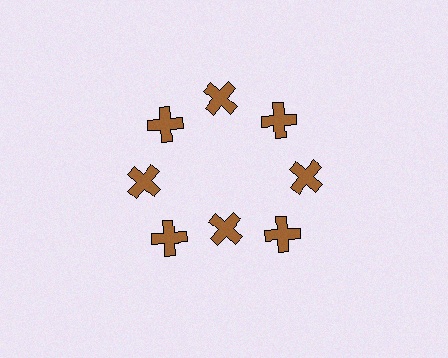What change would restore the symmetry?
The symmetry would be restored by moving it outward, back onto the ring so that all 8 crosses sit at equal angles and equal distance from the center.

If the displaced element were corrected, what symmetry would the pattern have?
It would have 8-fold rotational symmetry — the pattern would map onto itself every 45 degrees.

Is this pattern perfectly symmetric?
No. The 8 brown crosses are arranged in a ring, but one element near the 6 o'clock position is pulled inward toward the center, breaking the 8-fold rotational symmetry.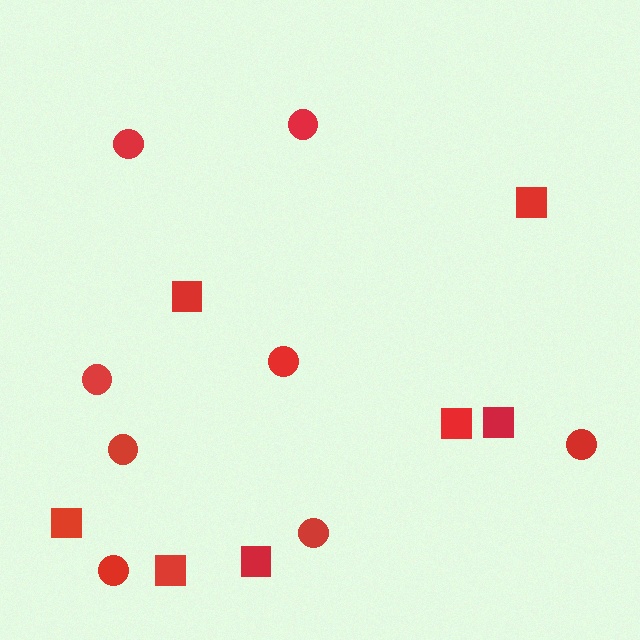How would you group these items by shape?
There are 2 groups: one group of circles (8) and one group of squares (7).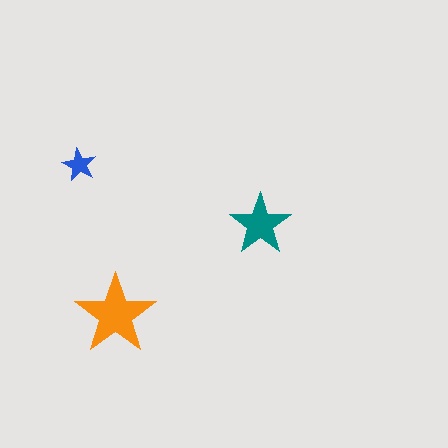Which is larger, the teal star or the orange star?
The orange one.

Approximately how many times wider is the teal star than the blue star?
About 2 times wider.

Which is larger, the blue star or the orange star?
The orange one.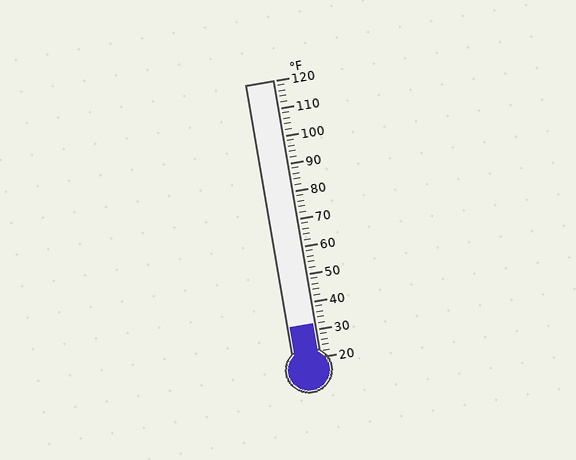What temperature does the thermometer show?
The thermometer shows approximately 32°F.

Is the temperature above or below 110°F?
The temperature is below 110°F.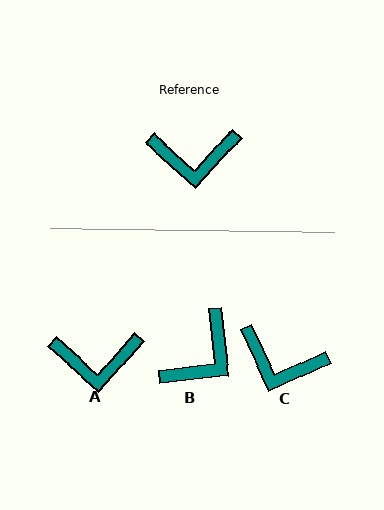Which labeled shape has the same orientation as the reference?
A.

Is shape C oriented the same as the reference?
No, it is off by about 23 degrees.